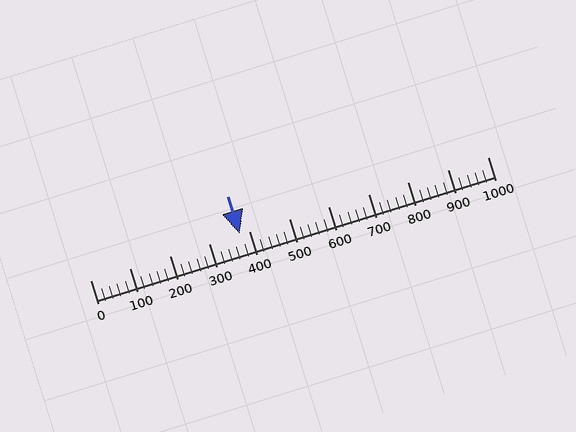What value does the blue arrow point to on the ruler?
The blue arrow points to approximately 376.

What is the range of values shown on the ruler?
The ruler shows values from 0 to 1000.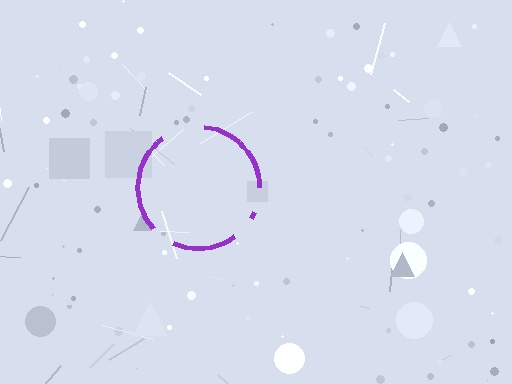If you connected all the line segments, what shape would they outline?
They would outline a circle.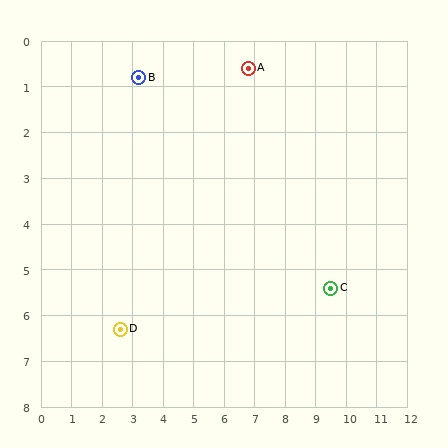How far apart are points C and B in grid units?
Points C and B are about 7.8 grid units apart.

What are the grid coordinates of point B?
Point B is at approximately (3.2, 0.8).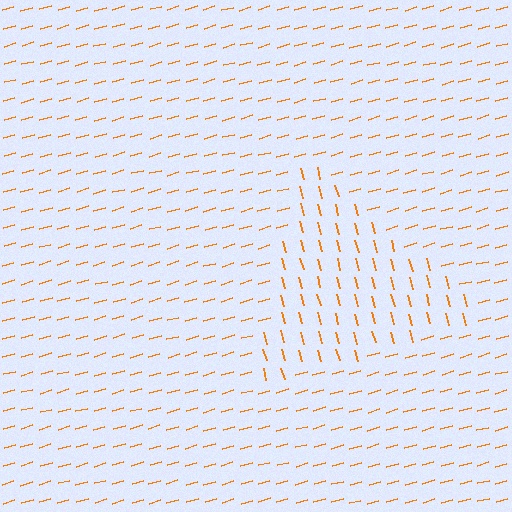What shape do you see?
I see a triangle.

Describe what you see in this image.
The image is filled with small orange line segments. A triangle region in the image has lines oriented differently from the surrounding lines, creating a visible texture boundary.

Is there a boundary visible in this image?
Yes, there is a texture boundary formed by a change in line orientation.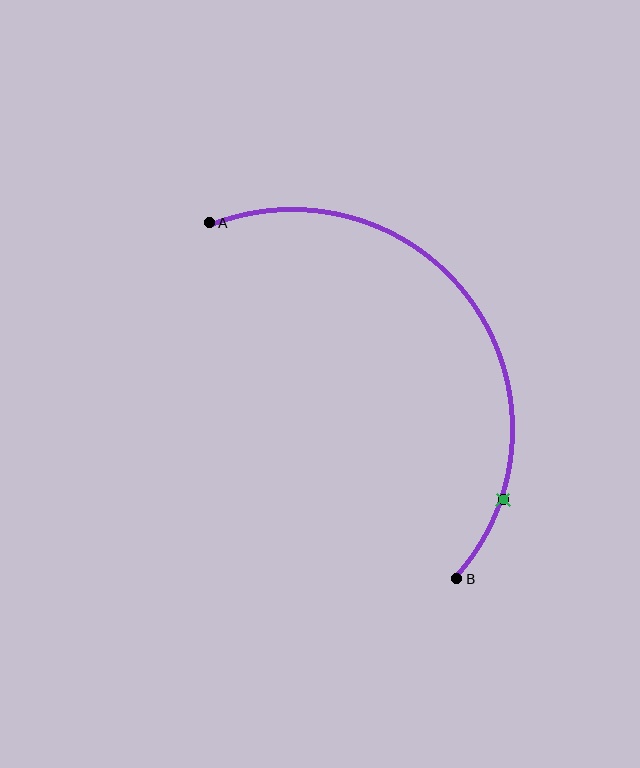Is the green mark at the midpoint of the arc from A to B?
No. The green mark lies on the arc but is closer to endpoint B. The arc midpoint would be at the point on the curve equidistant along the arc from both A and B.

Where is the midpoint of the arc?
The arc midpoint is the point on the curve farthest from the straight line joining A and B. It sits above and to the right of that line.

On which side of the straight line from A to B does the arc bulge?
The arc bulges above and to the right of the straight line connecting A and B.